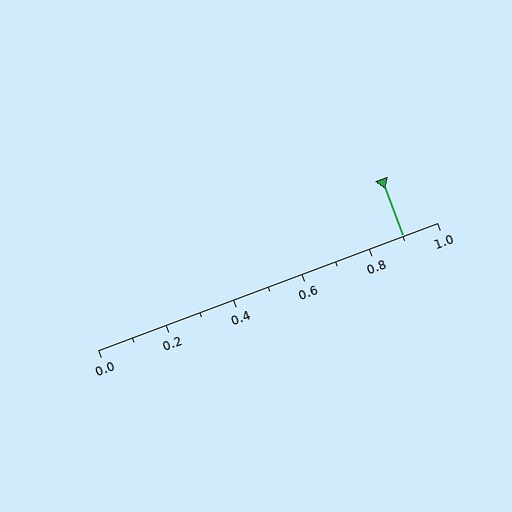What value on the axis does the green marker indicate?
The marker indicates approximately 0.9.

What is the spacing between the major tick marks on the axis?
The major ticks are spaced 0.2 apart.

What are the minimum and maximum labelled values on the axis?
The axis runs from 0.0 to 1.0.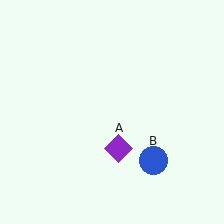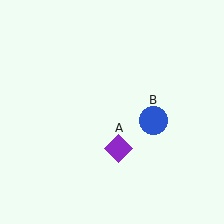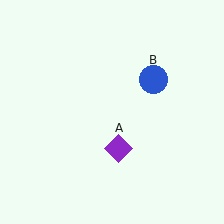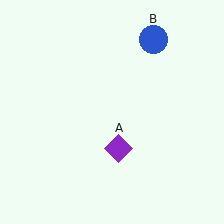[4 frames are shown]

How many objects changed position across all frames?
1 object changed position: blue circle (object B).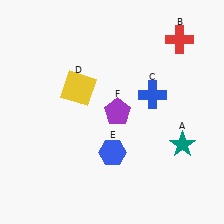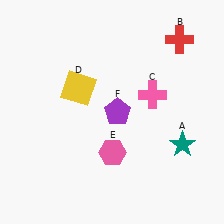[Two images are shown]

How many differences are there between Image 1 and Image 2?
There are 2 differences between the two images.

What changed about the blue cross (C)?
In Image 1, C is blue. In Image 2, it changed to pink.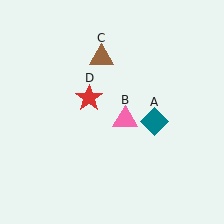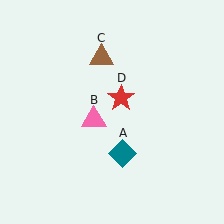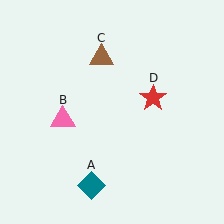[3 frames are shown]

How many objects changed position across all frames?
3 objects changed position: teal diamond (object A), pink triangle (object B), red star (object D).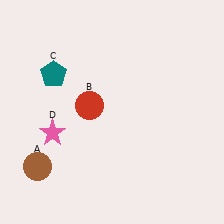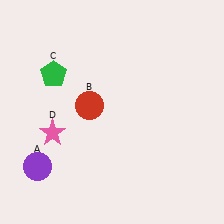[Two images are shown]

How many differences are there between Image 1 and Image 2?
There are 2 differences between the two images.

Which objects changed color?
A changed from brown to purple. C changed from teal to green.